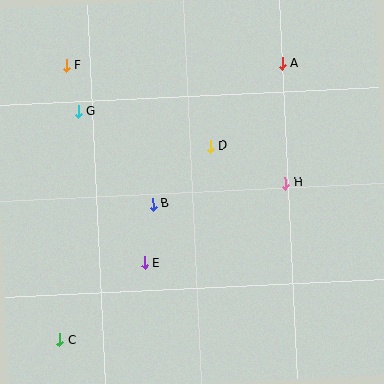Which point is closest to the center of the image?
Point B at (153, 204) is closest to the center.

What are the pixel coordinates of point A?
Point A is at (282, 63).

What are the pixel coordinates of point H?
Point H is at (285, 183).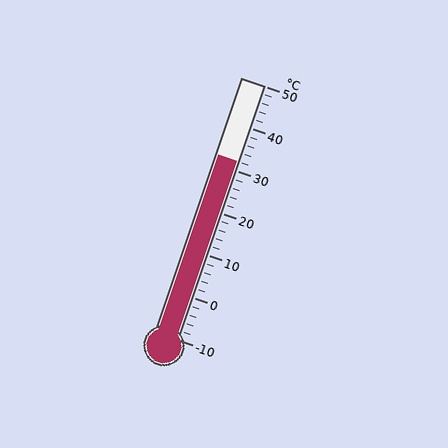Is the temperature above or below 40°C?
The temperature is below 40°C.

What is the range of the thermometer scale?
The thermometer scale ranges from -10°C to 50°C.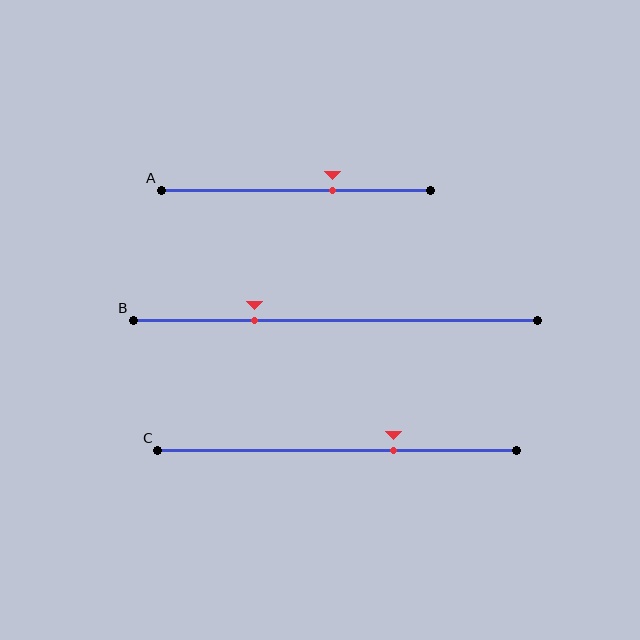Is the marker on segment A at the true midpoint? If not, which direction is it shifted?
No, the marker on segment A is shifted to the right by about 14% of the segment length.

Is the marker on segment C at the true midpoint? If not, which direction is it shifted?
No, the marker on segment C is shifted to the right by about 16% of the segment length.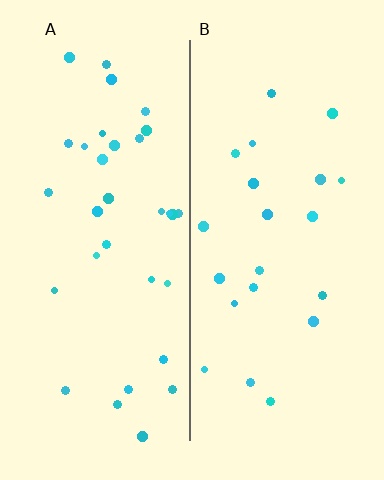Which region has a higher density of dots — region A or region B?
A (the left).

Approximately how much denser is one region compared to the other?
Approximately 1.6× — region A over region B.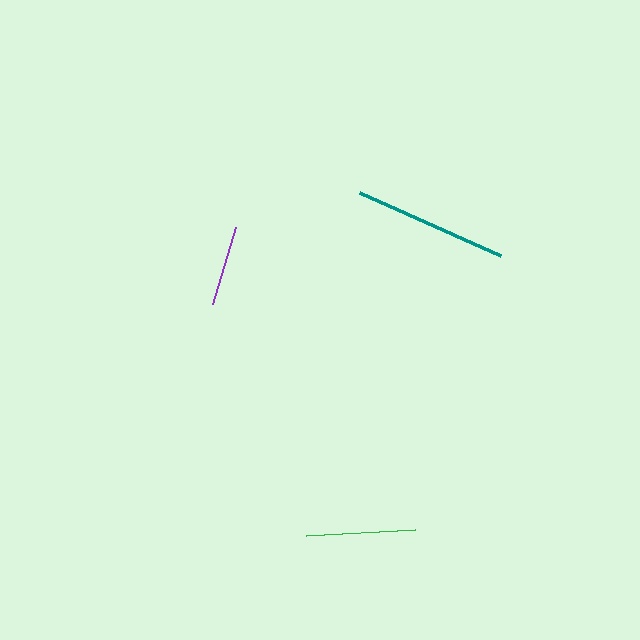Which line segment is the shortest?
The purple line is the shortest at approximately 81 pixels.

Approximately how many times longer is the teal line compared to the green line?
The teal line is approximately 1.4 times the length of the green line.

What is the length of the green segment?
The green segment is approximately 109 pixels long.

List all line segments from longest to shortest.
From longest to shortest: teal, green, purple.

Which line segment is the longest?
The teal line is the longest at approximately 155 pixels.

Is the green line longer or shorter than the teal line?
The teal line is longer than the green line.